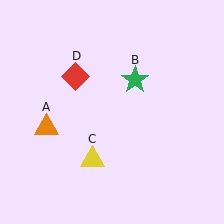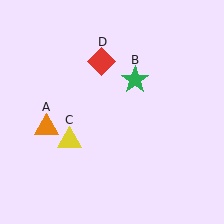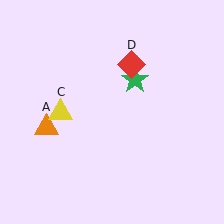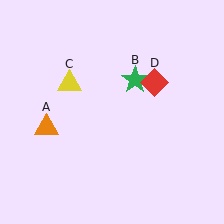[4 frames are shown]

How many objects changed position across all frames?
2 objects changed position: yellow triangle (object C), red diamond (object D).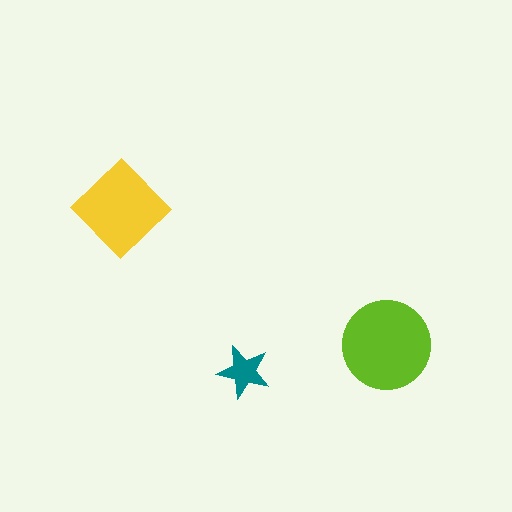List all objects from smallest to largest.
The teal star, the yellow diamond, the lime circle.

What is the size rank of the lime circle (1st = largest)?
1st.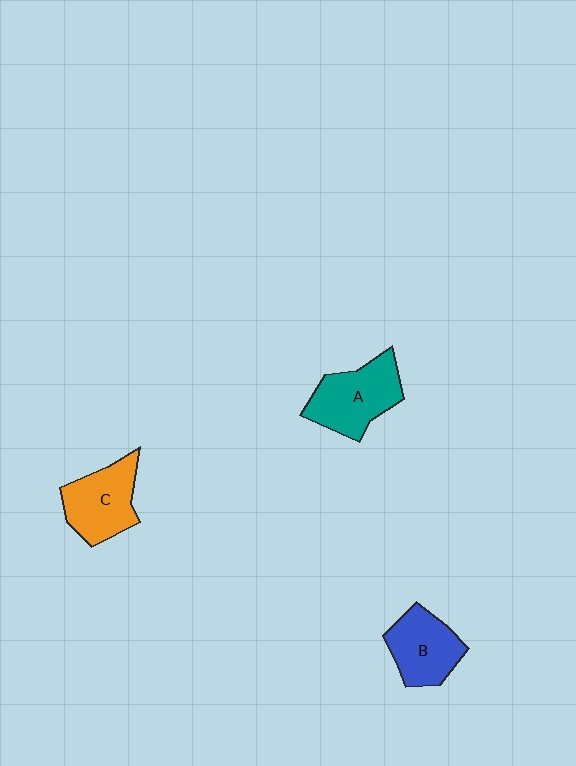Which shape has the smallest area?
Shape B (blue).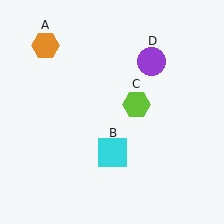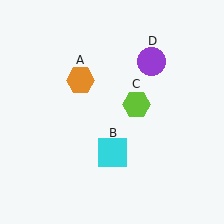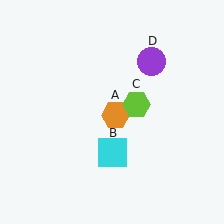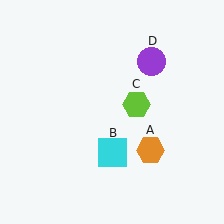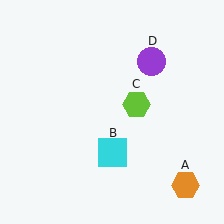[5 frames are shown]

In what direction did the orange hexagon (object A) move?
The orange hexagon (object A) moved down and to the right.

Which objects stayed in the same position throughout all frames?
Cyan square (object B) and lime hexagon (object C) and purple circle (object D) remained stationary.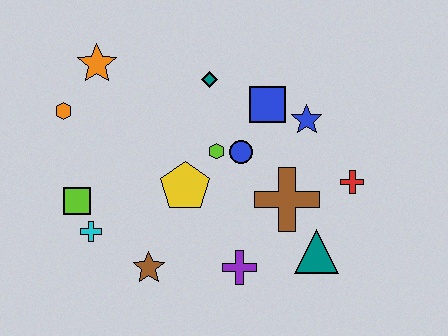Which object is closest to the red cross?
The brown cross is closest to the red cross.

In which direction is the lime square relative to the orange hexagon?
The lime square is below the orange hexagon.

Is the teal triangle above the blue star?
No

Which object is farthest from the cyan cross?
The red cross is farthest from the cyan cross.